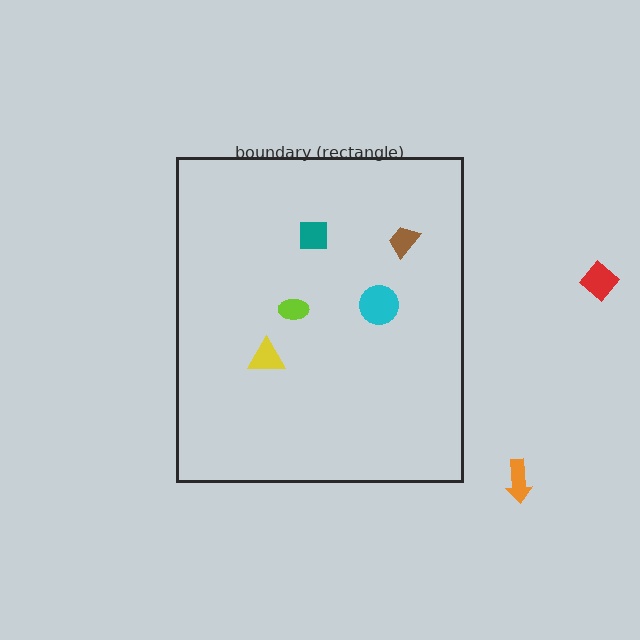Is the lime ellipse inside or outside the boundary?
Inside.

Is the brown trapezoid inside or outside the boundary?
Inside.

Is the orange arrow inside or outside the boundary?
Outside.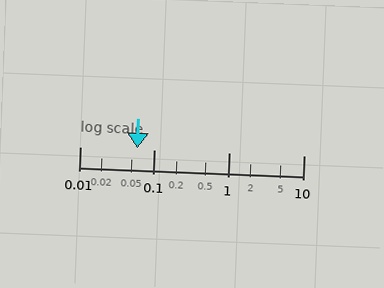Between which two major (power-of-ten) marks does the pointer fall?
The pointer is between 0.01 and 0.1.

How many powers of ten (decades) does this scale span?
The scale spans 3 decades, from 0.01 to 10.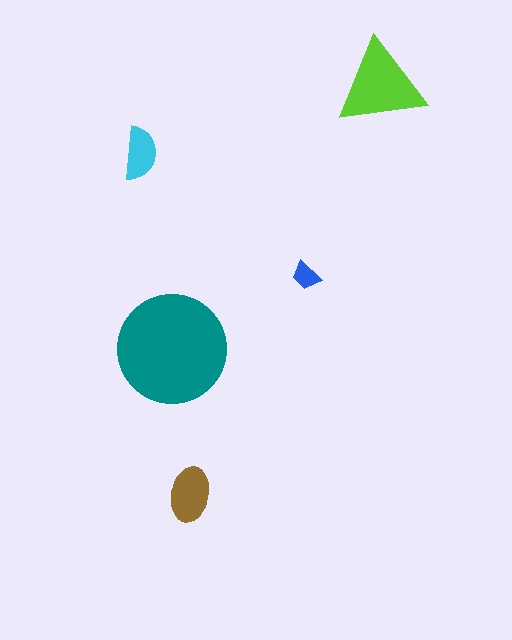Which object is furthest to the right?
The lime triangle is rightmost.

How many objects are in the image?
There are 5 objects in the image.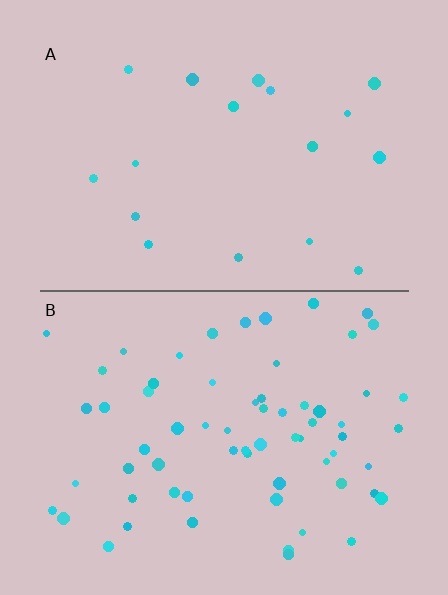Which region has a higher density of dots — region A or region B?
B (the bottom).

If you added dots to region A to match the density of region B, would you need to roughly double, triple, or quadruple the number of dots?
Approximately quadruple.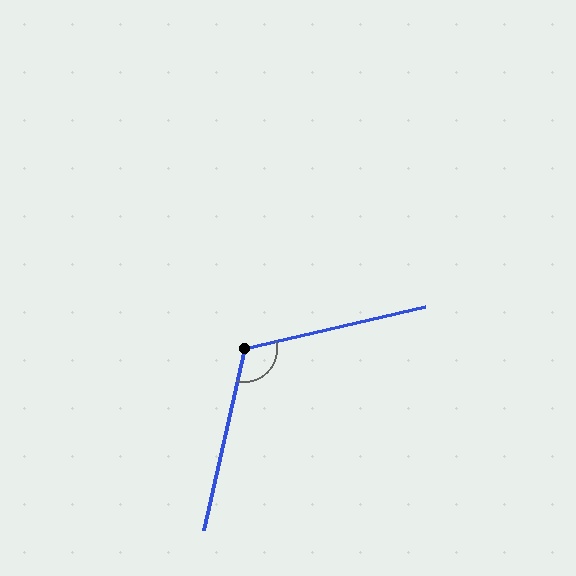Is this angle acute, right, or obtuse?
It is obtuse.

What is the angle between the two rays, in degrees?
Approximately 116 degrees.